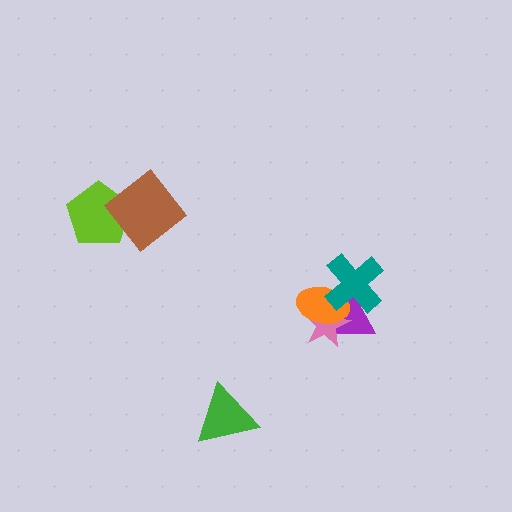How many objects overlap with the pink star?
3 objects overlap with the pink star.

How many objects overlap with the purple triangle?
3 objects overlap with the purple triangle.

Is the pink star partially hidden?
Yes, it is partially covered by another shape.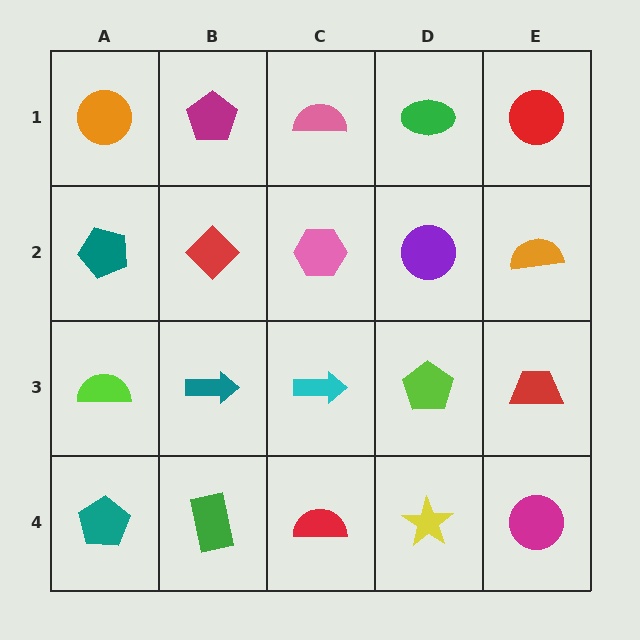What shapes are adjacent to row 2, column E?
A red circle (row 1, column E), a red trapezoid (row 3, column E), a purple circle (row 2, column D).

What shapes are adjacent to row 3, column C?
A pink hexagon (row 2, column C), a red semicircle (row 4, column C), a teal arrow (row 3, column B), a lime pentagon (row 3, column D).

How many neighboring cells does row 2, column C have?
4.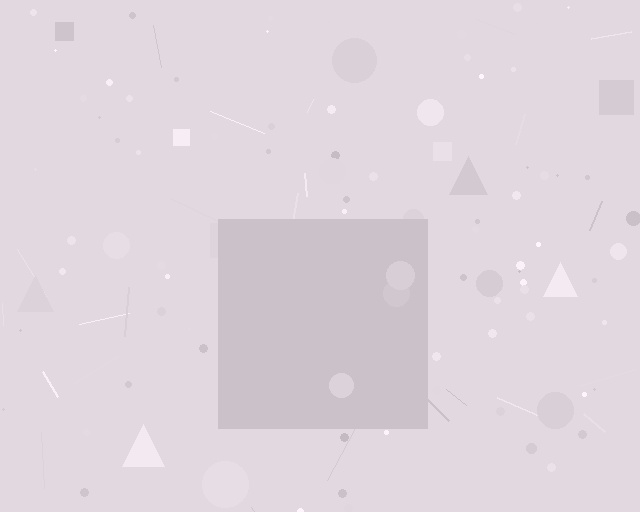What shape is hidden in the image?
A square is hidden in the image.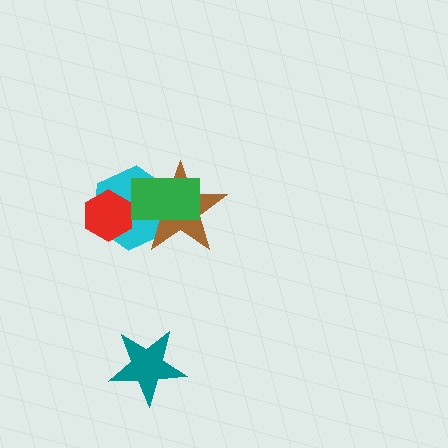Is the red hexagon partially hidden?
No, no other shape covers it.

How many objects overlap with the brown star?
2 objects overlap with the brown star.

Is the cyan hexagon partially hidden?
Yes, it is partially covered by another shape.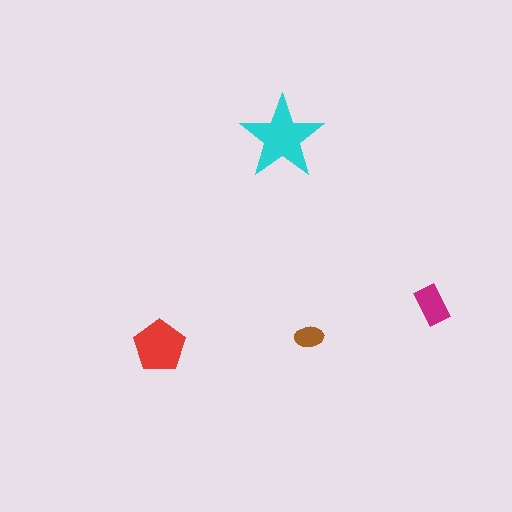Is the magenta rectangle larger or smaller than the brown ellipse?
Larger.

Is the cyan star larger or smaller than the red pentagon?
Larger.